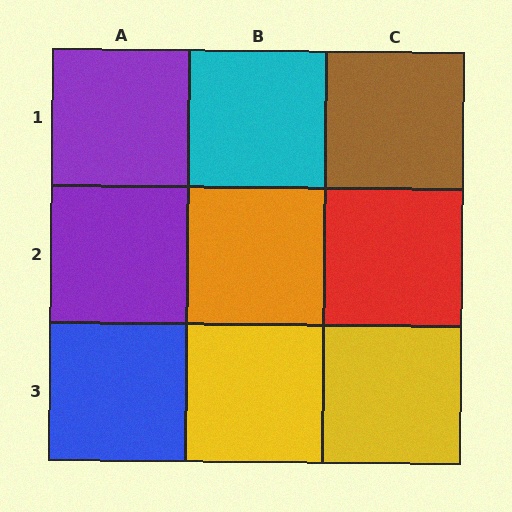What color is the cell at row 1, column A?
Purple.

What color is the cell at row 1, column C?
Brown.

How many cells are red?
1 cell is red.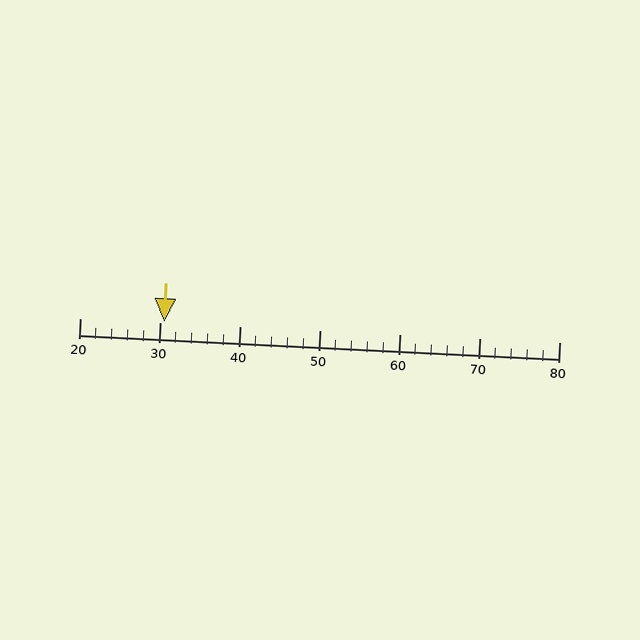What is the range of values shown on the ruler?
The ruler shows values from 20 to 80.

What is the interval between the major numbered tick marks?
The major tick marks are spaced 10 units apart.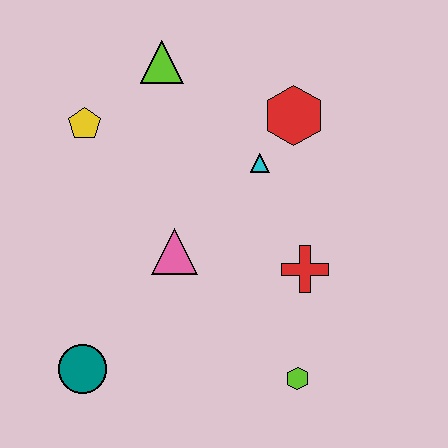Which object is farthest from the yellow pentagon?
The lime hexagon is farthest from the yellow pentagon.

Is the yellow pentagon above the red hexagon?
No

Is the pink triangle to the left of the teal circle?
No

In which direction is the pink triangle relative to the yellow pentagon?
The pink triangle is below the yellow pentagon.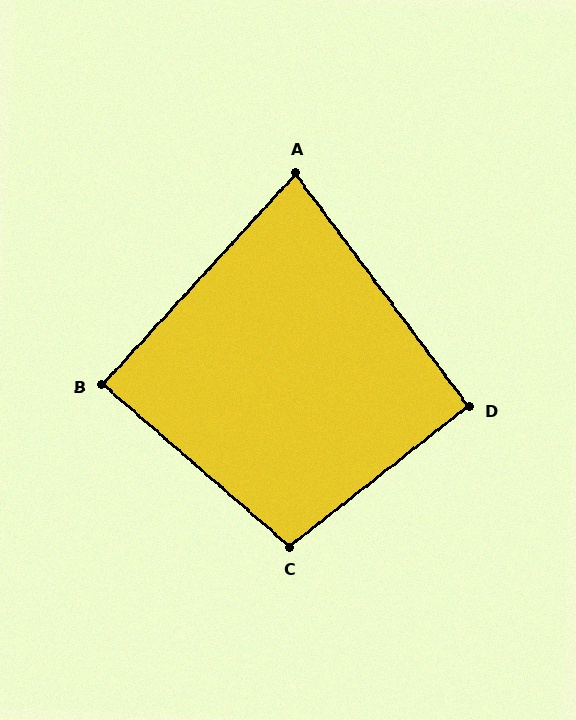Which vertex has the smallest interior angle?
A, at approximately 79 degrees.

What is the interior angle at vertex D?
Approximately 91 degrees (approximately right).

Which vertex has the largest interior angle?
C, at approximately 101 degrees.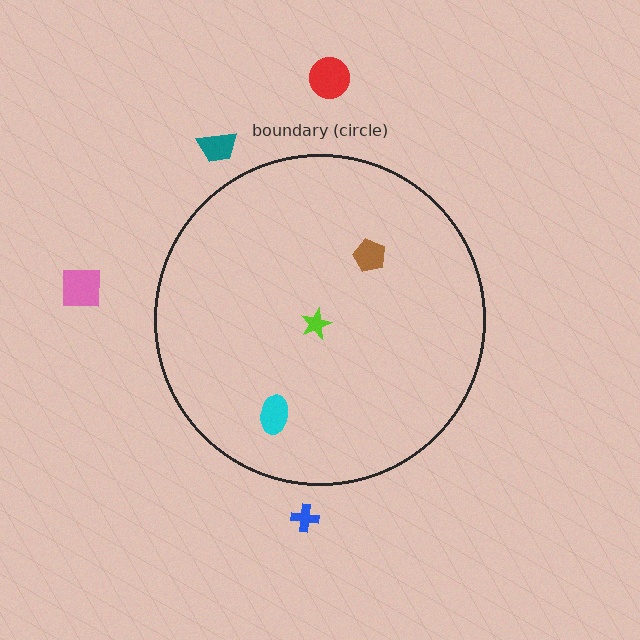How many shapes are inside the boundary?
3 inside, 4 outside.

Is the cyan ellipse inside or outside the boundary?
Inside.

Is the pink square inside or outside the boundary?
Outside.